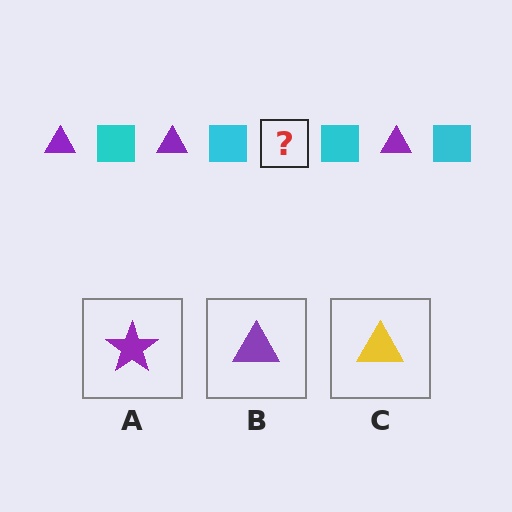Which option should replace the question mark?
Option B.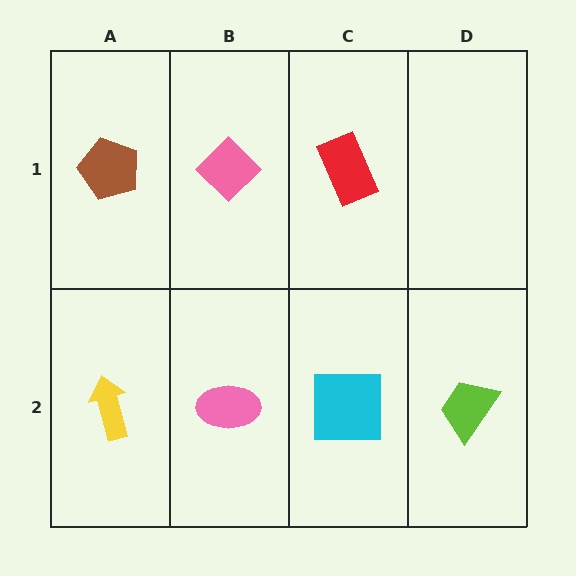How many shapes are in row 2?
4 shapes.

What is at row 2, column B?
A pink ellipse.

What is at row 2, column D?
A lime trapezoid.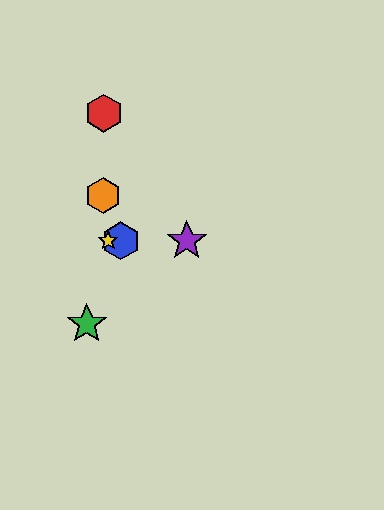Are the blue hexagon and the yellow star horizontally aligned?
Yes, both are at y≈241.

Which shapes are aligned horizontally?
The blue hexagon, the yellow star, the purple star are aligned horizontally.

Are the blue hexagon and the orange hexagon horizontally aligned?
No, the blue hexagon is at y≈241 and the orange hexagon is at y≈196.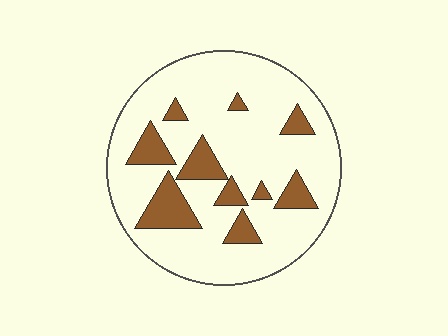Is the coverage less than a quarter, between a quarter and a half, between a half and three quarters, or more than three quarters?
Less than a quarter.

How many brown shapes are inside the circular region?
10.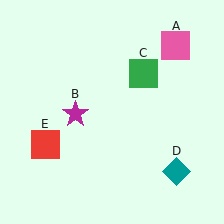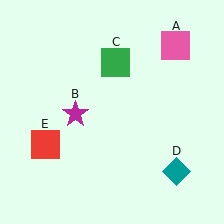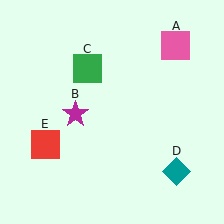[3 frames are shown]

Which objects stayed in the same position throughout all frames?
Pink square (object A) and magenta star (object B) and teal diamond (object D) and red square (object E) remained stationary.